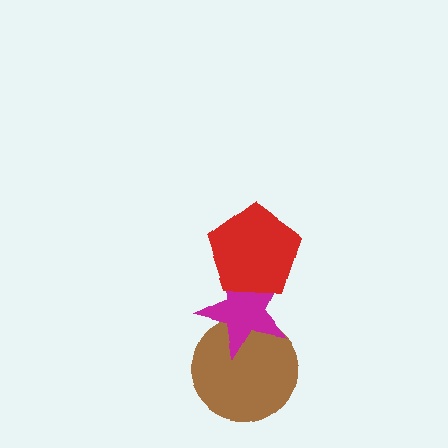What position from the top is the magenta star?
The magenta star is 2nd from the top.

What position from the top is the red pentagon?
The red pentagon is 1st from the top.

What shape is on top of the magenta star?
The red pentagon is on top of the magenta star.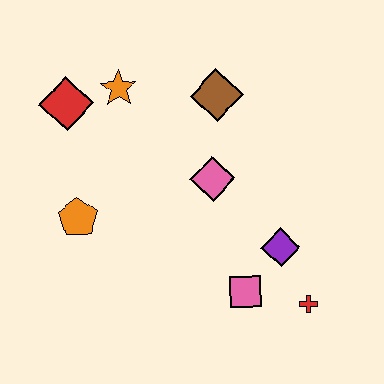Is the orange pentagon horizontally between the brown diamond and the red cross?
No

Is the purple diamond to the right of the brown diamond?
Yes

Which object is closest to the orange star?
The red diamond is closest to the orange star.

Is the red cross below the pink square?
Yes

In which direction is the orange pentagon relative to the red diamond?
The orange pentagon is below the red diamond.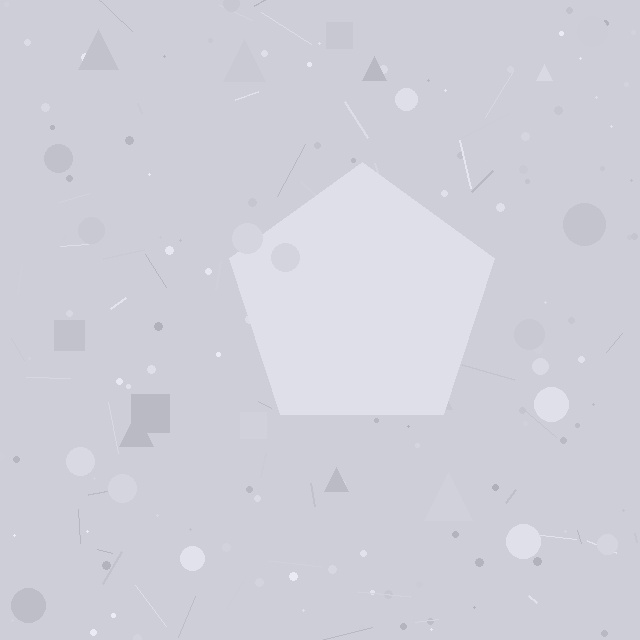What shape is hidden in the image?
A pentagon is hidden in the image.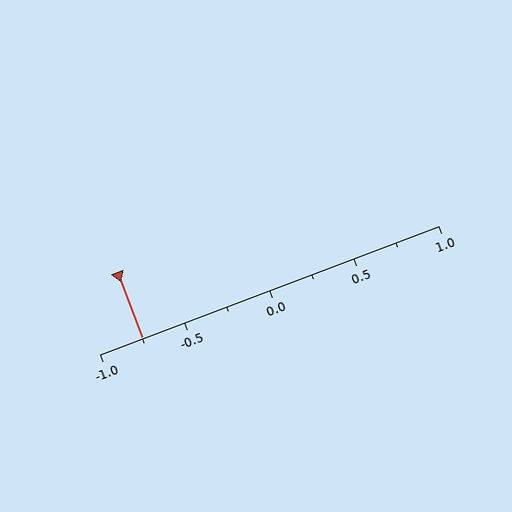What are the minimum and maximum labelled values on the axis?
The axis runs from -1.0 to 1.0.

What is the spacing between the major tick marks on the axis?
The major ticks are spaced 0.5 apart.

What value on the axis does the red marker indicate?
The marker indicates approximately -0.75.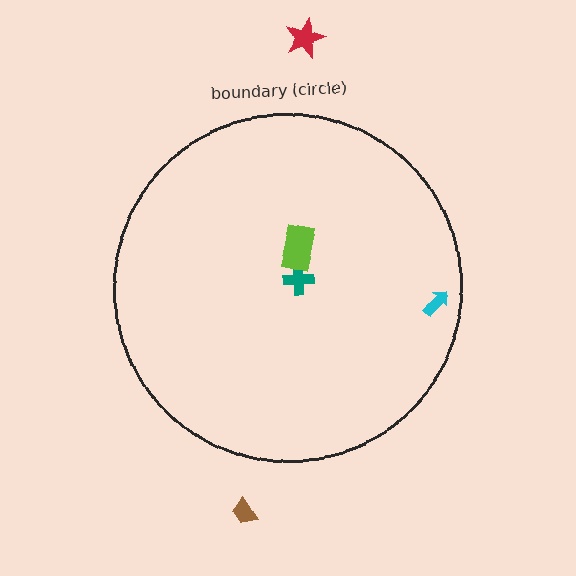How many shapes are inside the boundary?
3 inside, 2 outside.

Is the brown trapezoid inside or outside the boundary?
Outside.